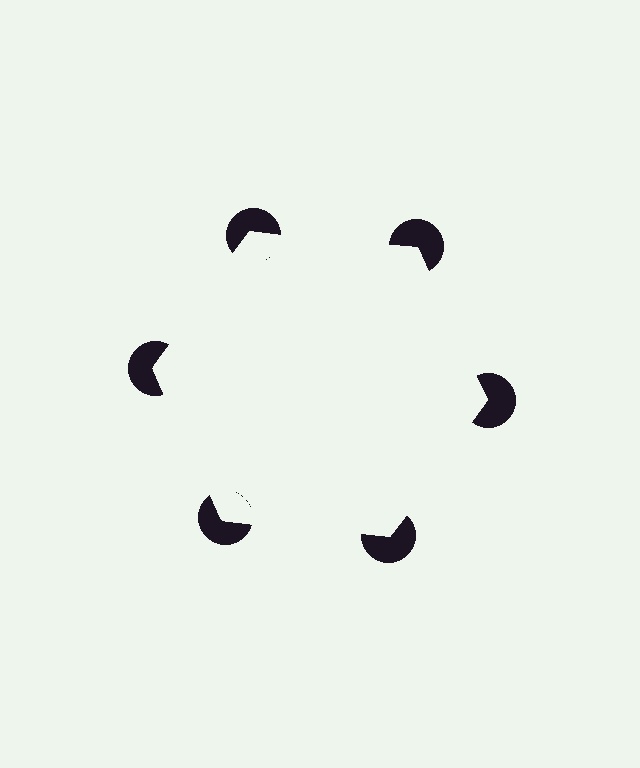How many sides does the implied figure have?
6 sides.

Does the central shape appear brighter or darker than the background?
It typically appears slightly brighter than the background, even though no actual brightness change is drawn.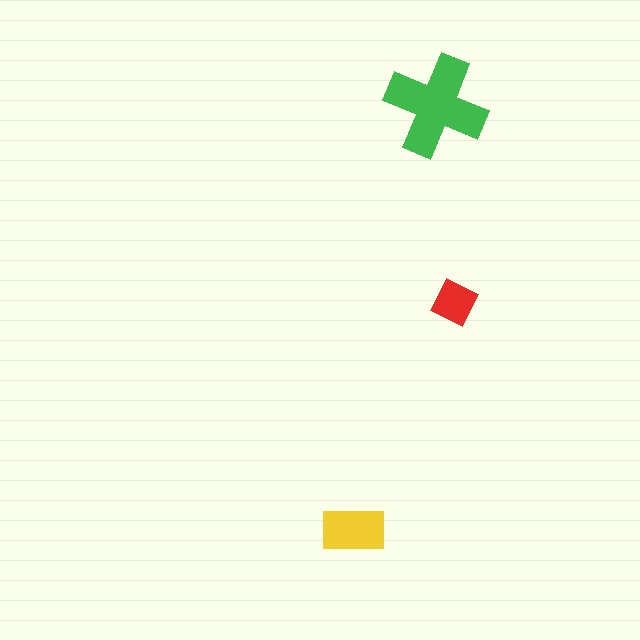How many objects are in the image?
There are 3 objects in the image.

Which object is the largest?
The green cross.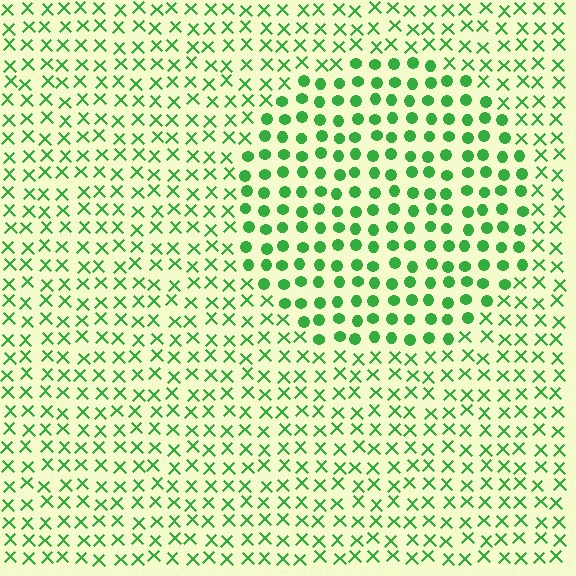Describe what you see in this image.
The image is filled with small green elements arranged in a uniform grid. A circle-shaped region contains circles, while the surrounding area contains X marks. The boundary is defined purely by the change in element shape.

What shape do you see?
I see a circle.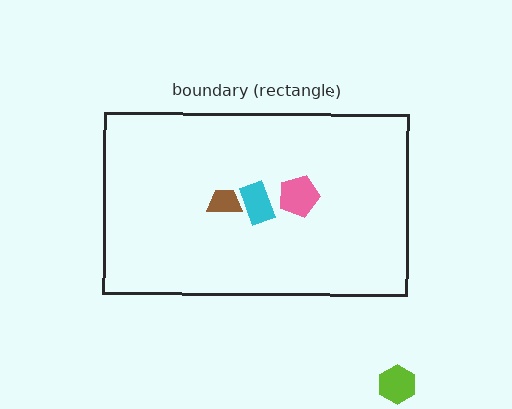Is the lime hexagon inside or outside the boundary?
Outside.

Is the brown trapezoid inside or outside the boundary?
Inside.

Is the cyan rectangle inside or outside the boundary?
Inside.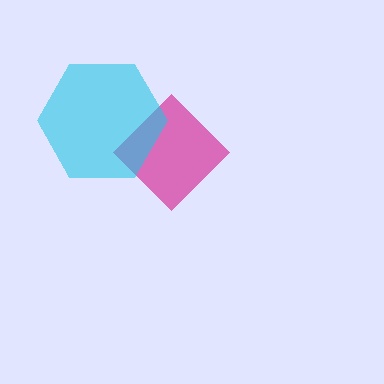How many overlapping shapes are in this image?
There are 2 overlapping shapes in the image.